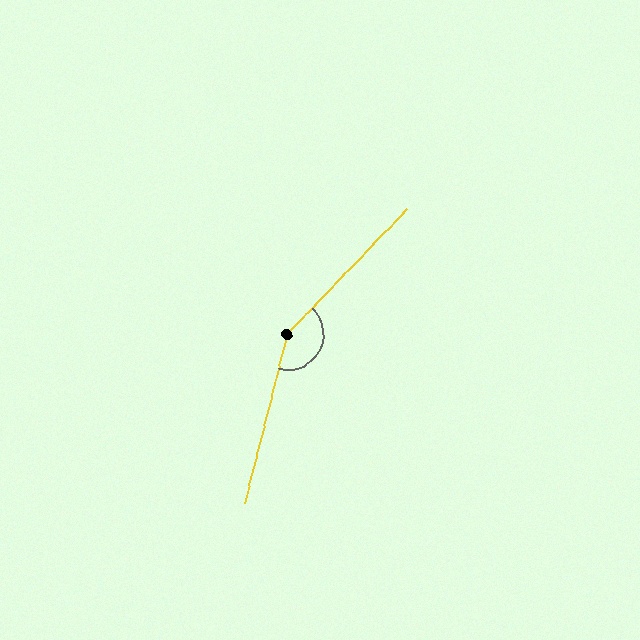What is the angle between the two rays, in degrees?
Approximately 150 degrees.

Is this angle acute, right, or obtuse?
It is obtuse.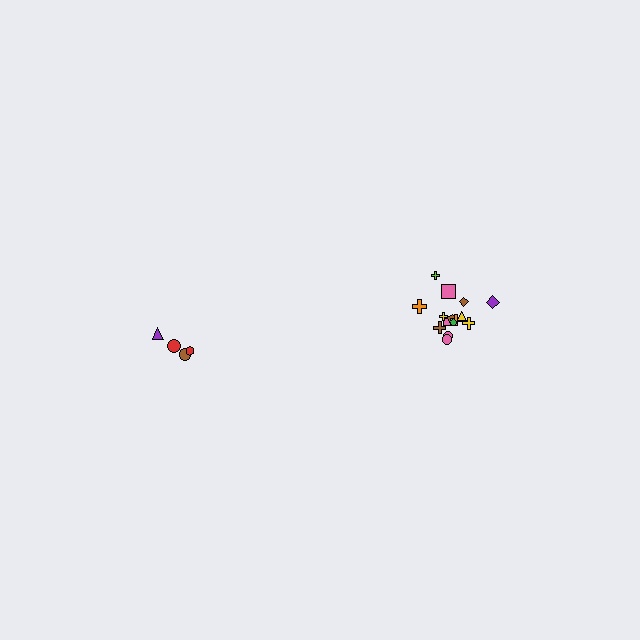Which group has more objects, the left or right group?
The right group.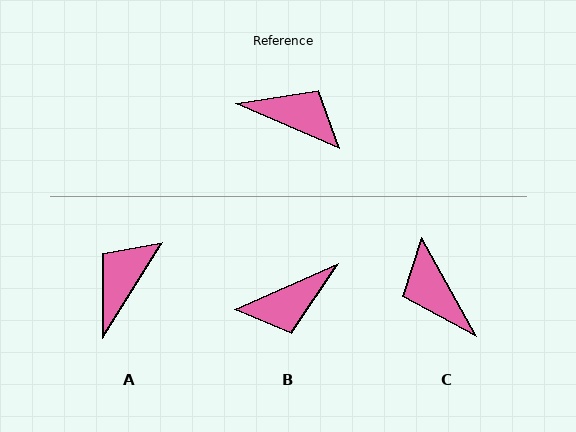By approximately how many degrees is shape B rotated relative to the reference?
Approximately 133 degrees clockwise.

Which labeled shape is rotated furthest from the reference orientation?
C, about 142 degrees away.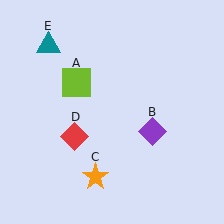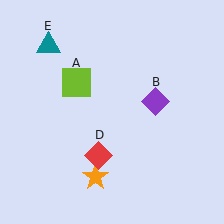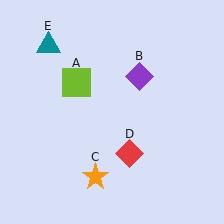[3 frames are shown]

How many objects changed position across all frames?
2 objects changed position: purple diamond (object B), red diamond (object D).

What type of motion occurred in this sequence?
The purple diamond (object B), red diamond (object D) rotated counterclockwise around the center of the scene.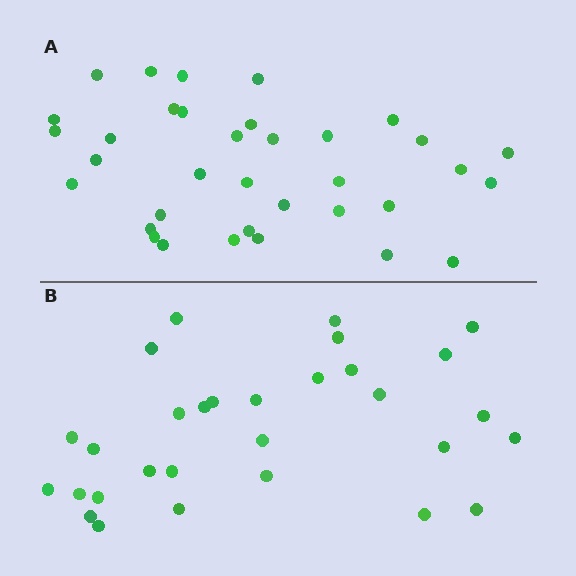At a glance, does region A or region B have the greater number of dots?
Region A (the top region) has more dots.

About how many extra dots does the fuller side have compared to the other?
Region A has about 5 more dots than region B.